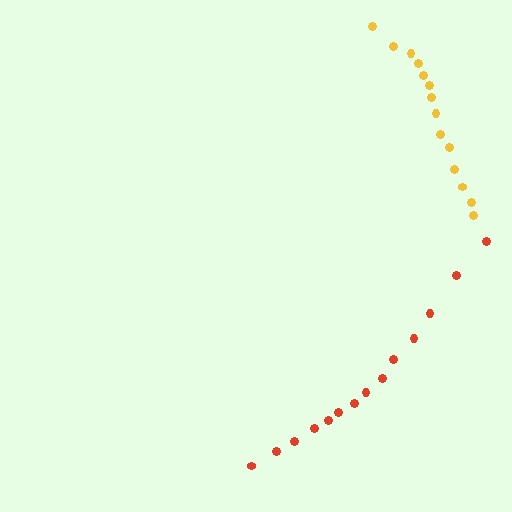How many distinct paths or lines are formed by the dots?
There are 2 distinct paths.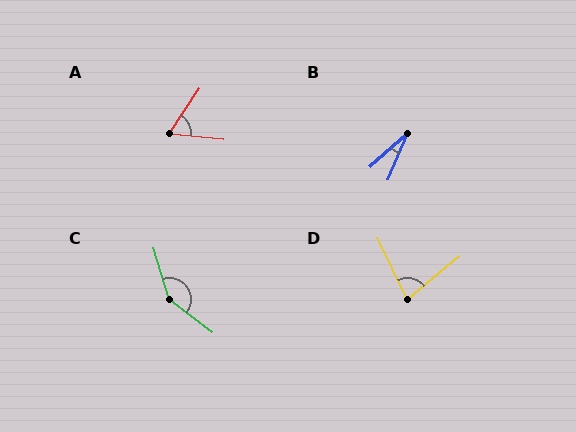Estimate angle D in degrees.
Approximately 76 degrees.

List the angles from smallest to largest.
B (26°), A (62°), D (76°), C (144°).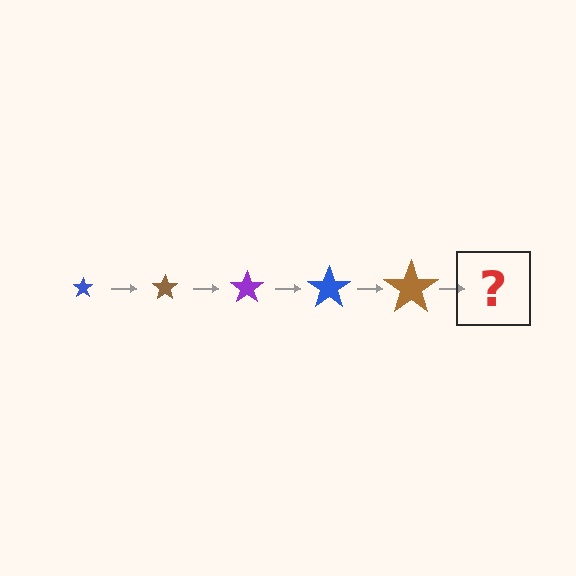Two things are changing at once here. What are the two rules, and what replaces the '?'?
The two rules are that the star grows larger each step and the color cycles through blue, brown, and purple. The '?' should be a purple star, larger than the previous one.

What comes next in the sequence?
The next element should be a purple star, larger than the previous one.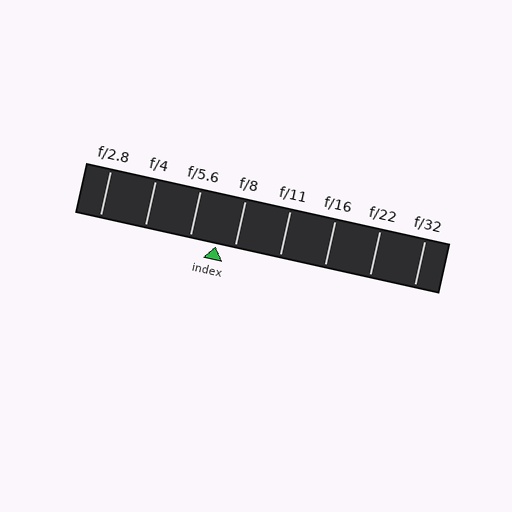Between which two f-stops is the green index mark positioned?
The index mark is between f/5.6 and f/8.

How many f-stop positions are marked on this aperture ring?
There are 8 f-stop positions marked.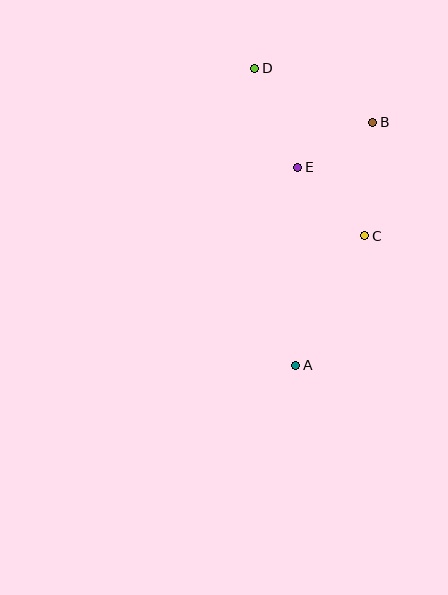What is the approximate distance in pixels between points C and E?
The distance between C and E is approximately 96 pixels.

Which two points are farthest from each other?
Points A and D are farthest from each other.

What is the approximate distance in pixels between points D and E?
The distance between D and E is approximately 108 pixels.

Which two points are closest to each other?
Points B and E are closest to each other.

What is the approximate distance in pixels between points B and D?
The distance between B and D is approximately 130 pixels.